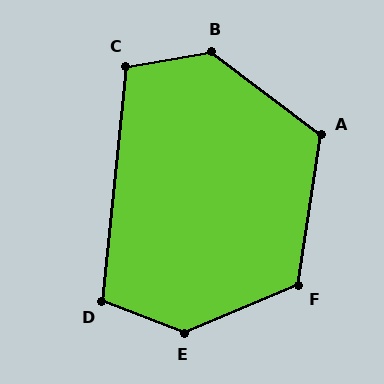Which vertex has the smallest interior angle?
D, at approximately 105 degrees.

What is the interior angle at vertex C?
Approximately 106 degrees (obtuse).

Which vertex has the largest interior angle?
E, at approximately 136 degrees.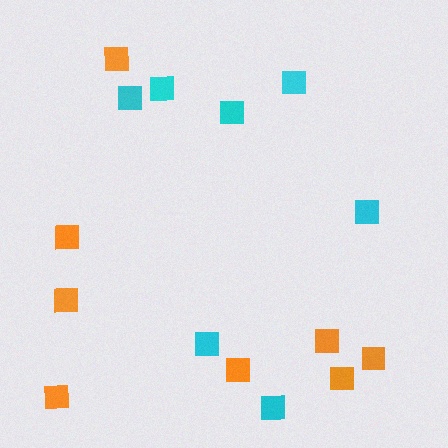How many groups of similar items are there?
There are 2 groups: one group of orange squares (8) and one group of cyan squares (7).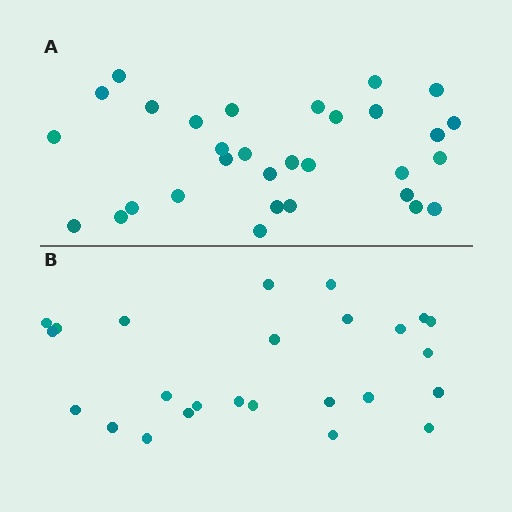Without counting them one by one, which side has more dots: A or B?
Region A (the top region) has more dots.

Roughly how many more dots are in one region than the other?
Region A has about 6 more dots than region B.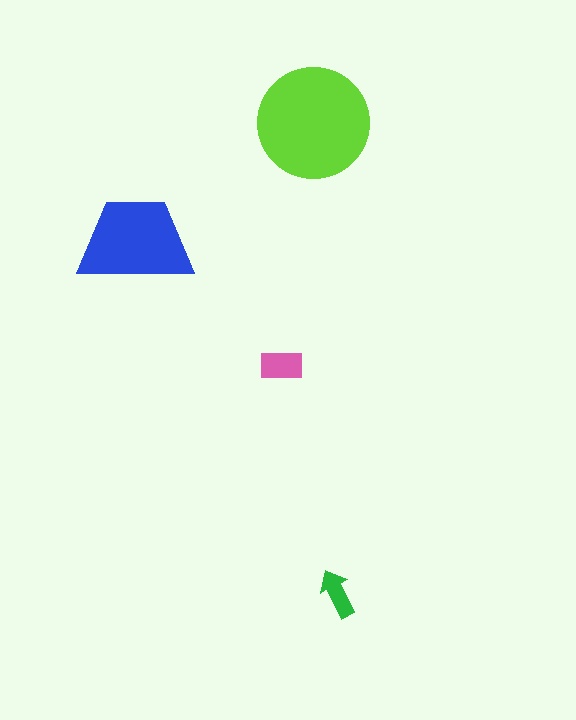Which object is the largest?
The lime circle.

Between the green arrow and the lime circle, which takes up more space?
The lime circle.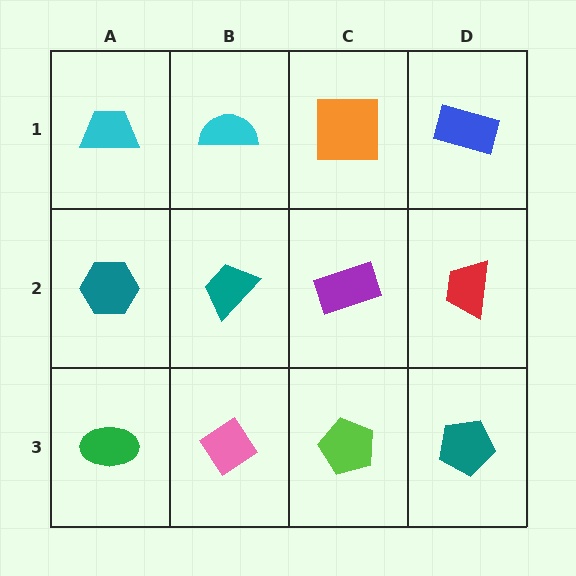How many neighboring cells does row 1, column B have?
3.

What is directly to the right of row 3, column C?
A teal pentagon.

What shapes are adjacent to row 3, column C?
A purple rectangle (row 2, column C), a pink diamond (row 3, column B), a teal pentagon (row 3, column D).